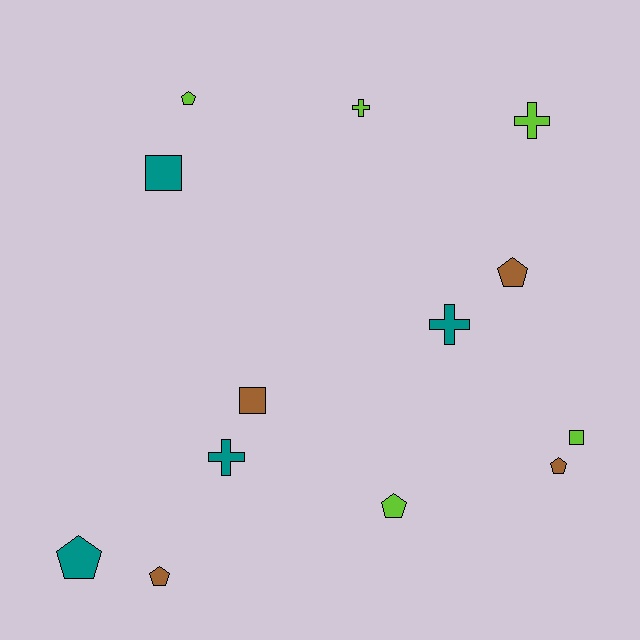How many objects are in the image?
There are 13 objects.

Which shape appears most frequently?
Pentagon, with 6 objects.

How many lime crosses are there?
There are 2 lime crosses.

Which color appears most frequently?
Lime, with 5 objects.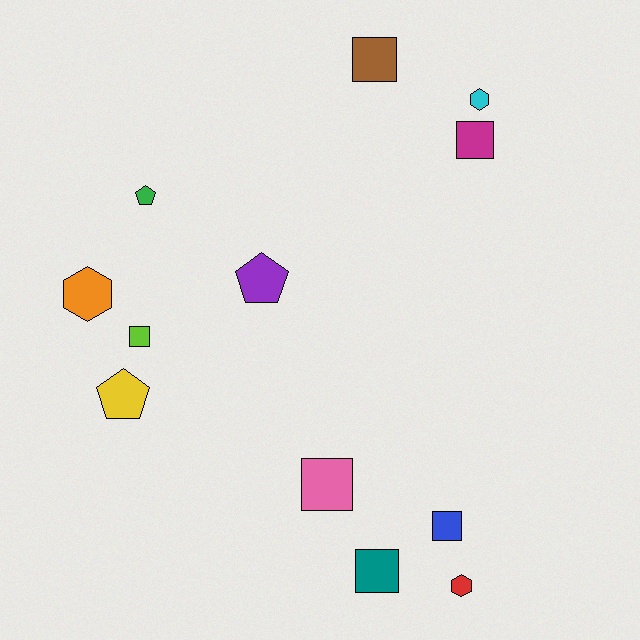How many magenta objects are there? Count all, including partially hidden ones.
There is 1 magenta object.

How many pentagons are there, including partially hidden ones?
There are 3 pentagons.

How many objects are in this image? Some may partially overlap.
There are 12 objects.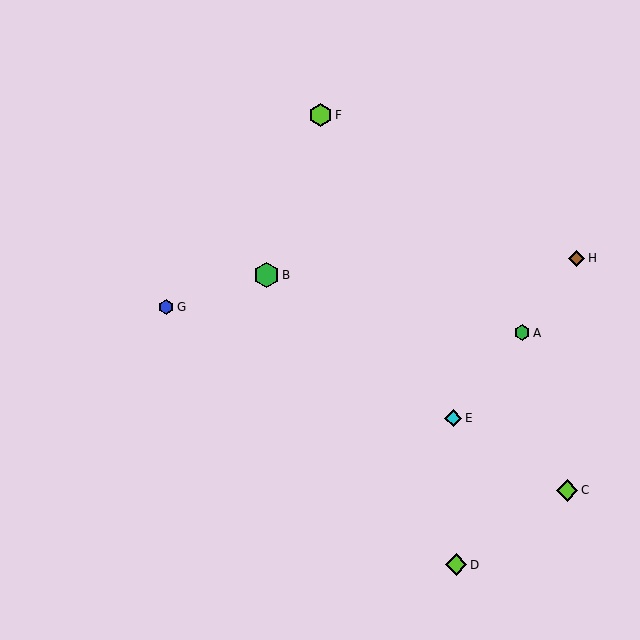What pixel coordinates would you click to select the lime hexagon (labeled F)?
Click at (321, 115) to select the lime hexagon F.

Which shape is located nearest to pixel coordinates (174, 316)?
The blue hexagon (labeled G) at (166, 307) is nearest to that location.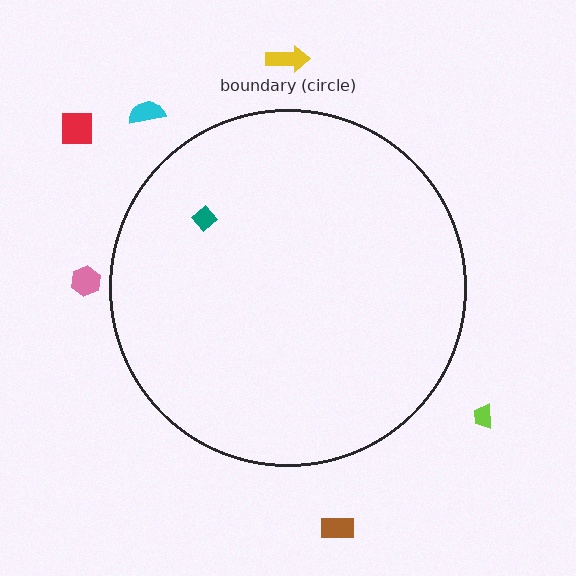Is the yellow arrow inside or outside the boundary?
Outside.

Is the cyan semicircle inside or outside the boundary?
Outside.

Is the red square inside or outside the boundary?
Outside.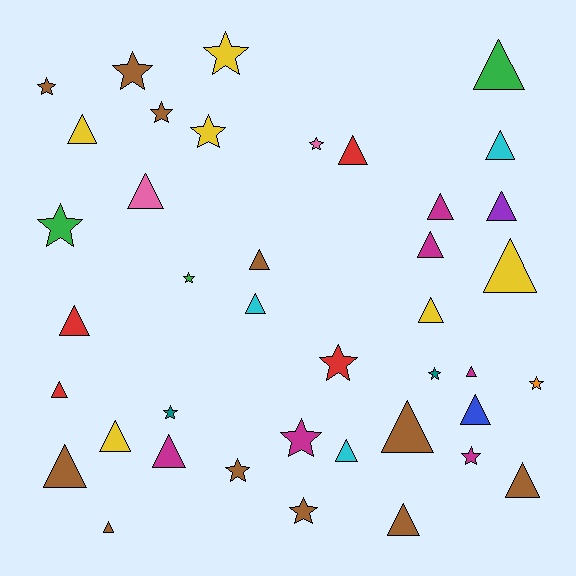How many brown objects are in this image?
There are 11 brown objects.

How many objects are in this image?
There are 40 objects.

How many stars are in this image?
There are 16 stars.